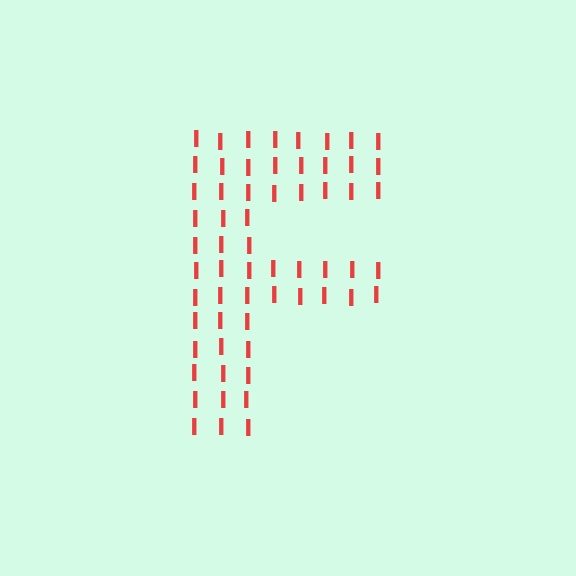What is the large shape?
The large shape is the letter F.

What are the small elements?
The small elements are letter I's.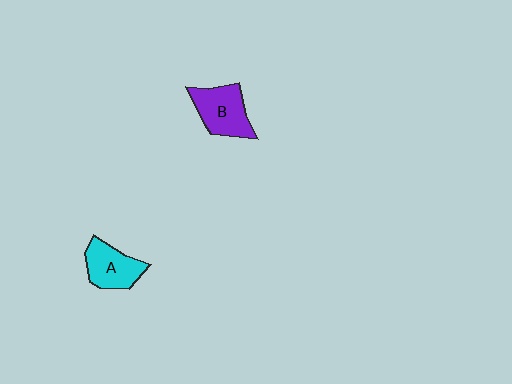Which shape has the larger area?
Shape B (purple).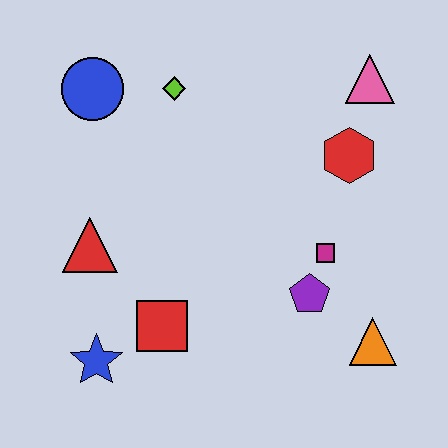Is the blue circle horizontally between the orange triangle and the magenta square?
No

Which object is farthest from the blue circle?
The orange triangle is farthest from the blue circle.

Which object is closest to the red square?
The blue star is closest to the red square.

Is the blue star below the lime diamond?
Yes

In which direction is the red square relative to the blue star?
The red square is to the right of the blue star.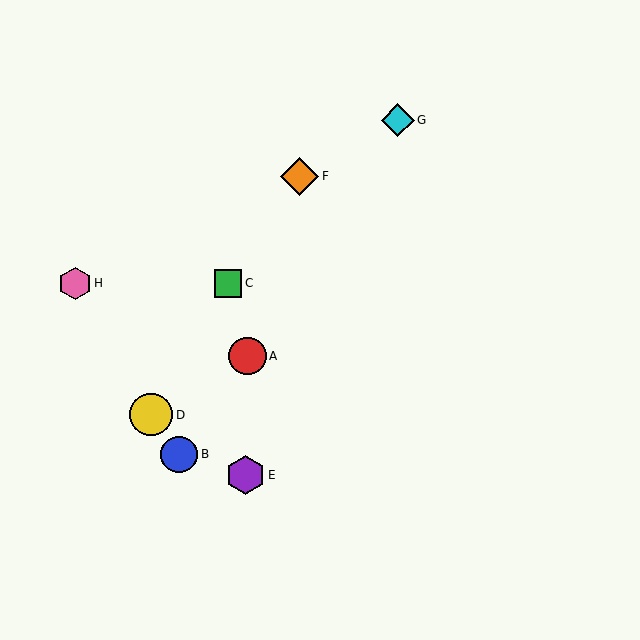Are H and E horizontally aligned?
No, H is at y≈283 and E is at y≈475.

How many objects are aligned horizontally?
2 objects (C, H) are aligned horizontally.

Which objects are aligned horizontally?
Objects C, H are aligned horizontally.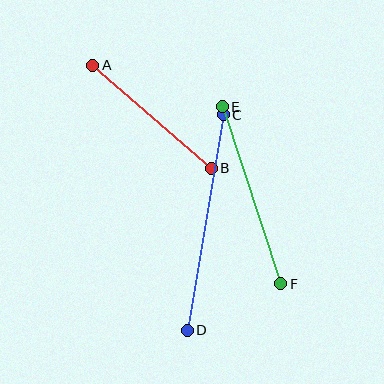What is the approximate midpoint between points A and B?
The midpoint is at approximately (152, 117) pixels.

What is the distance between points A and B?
The distance is approximately 157 pixels.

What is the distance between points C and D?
The distance is approximately 218 pixels.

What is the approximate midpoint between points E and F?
The midpoint is at approximately (251, 195) pixels.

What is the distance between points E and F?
The distance is approximately 187 pixels.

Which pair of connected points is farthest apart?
Points C and D are farthest apart.